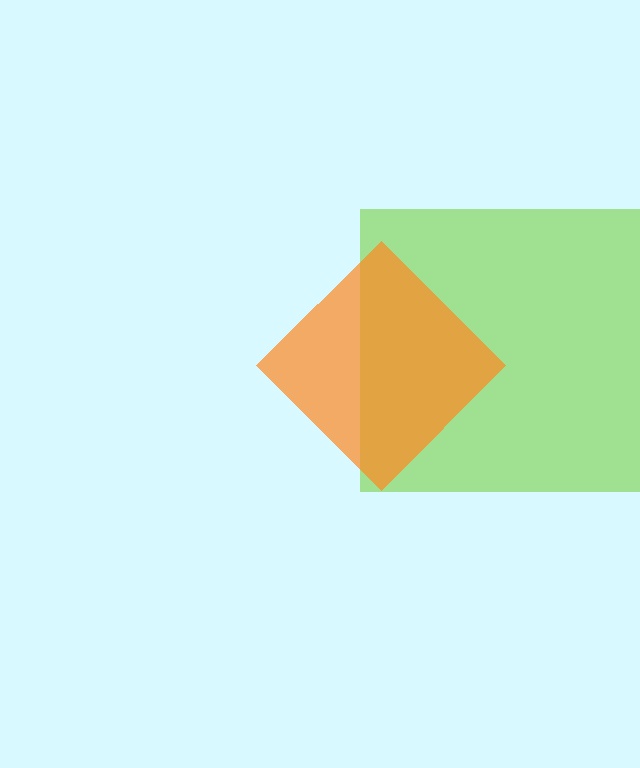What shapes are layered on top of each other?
The layered shapes are: a lime square, an orange diamond.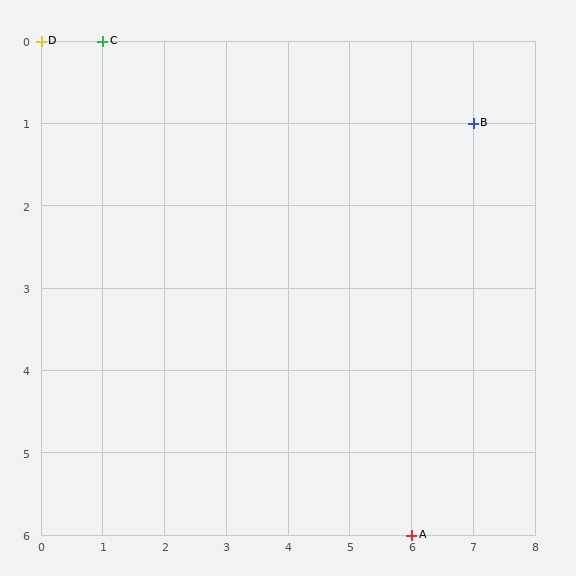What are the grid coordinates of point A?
Point A is at grid coordinates (6, 6).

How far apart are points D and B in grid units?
Points D and B are 7 columns and 1 row apart (about 7.1 grid units diagonally).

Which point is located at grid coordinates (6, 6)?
Point A is at (6, 6).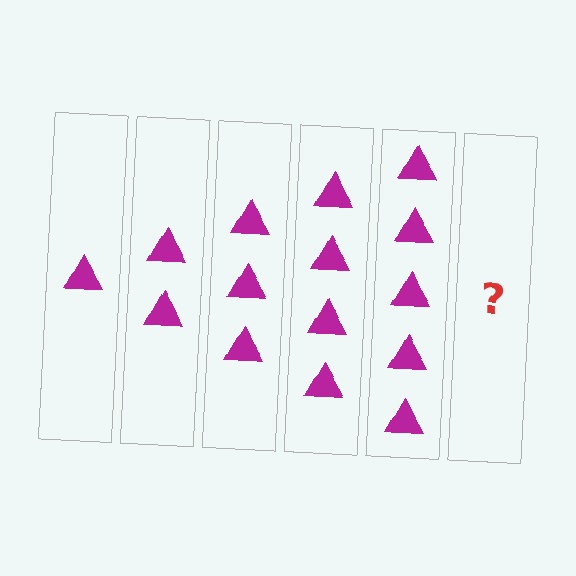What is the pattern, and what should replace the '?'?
The pattern is that each step adds one more triangle. The '?' should be 6 triangles.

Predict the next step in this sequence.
The next step is 6 triangles.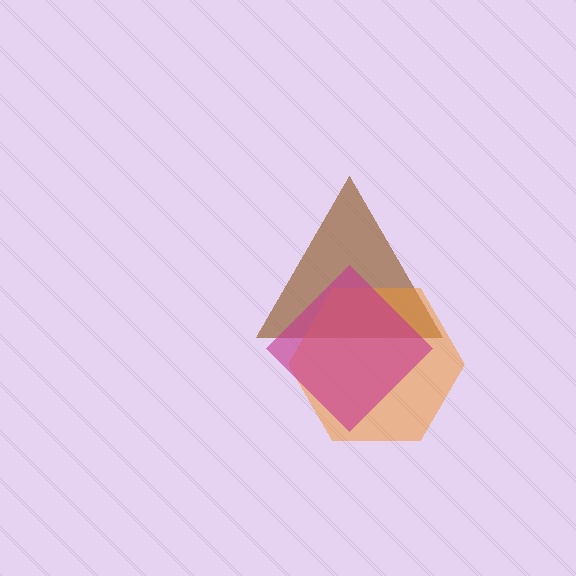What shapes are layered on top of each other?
The layered shapes are: a brown triangle, an orange hexagon, a magenta diamond.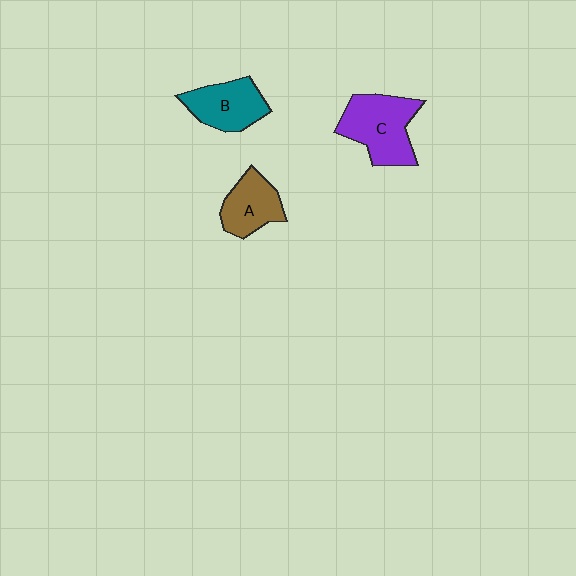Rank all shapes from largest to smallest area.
From largest to smallest: C (purple), B (teal), A (brown).